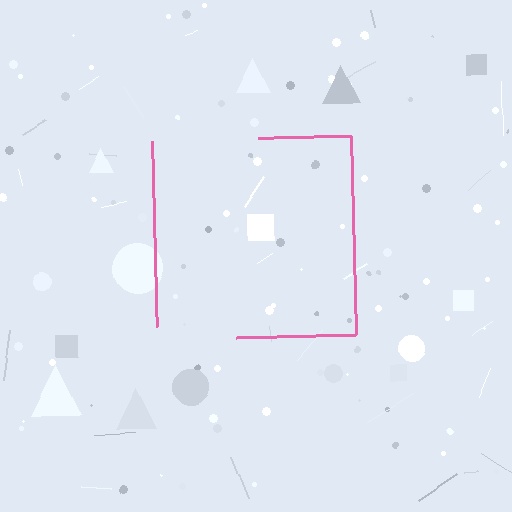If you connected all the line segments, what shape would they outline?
They would outline a square.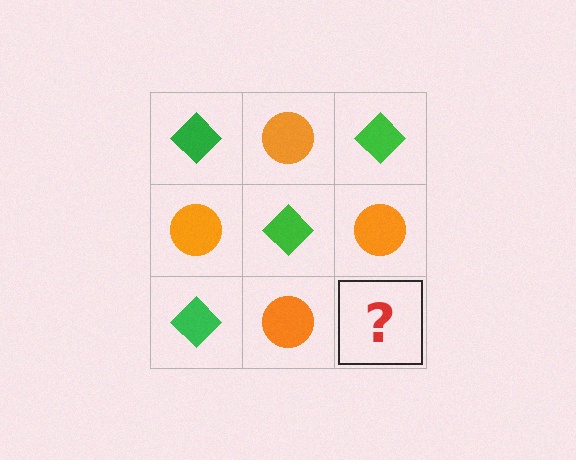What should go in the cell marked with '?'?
The missing cell should contain a green diamond.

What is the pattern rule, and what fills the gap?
The rule is that it alternates green diamond and orange circle in a checkerboard pattern. The gap should be filled with a green diamond.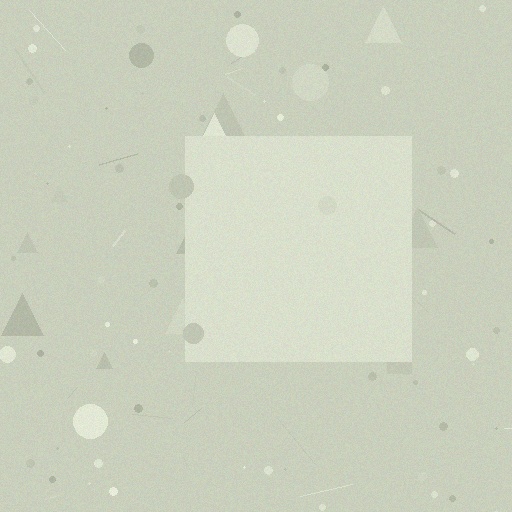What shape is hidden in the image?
A square is hidden in the image.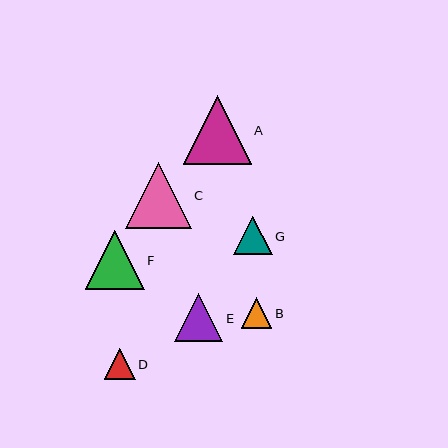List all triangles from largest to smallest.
From largest to smallest: A, C, F, E, G, D, B.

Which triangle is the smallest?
Triangle B is the smallest with a size of approximately 30 pixels.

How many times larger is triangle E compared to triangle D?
Triangle E is approximately 1.5 times the size of triangle D.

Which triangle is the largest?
Triangle A is the largest with a size of approximately 68 pixels.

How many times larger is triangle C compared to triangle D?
Triangle C is approximately 2.1 times the size of triangle D.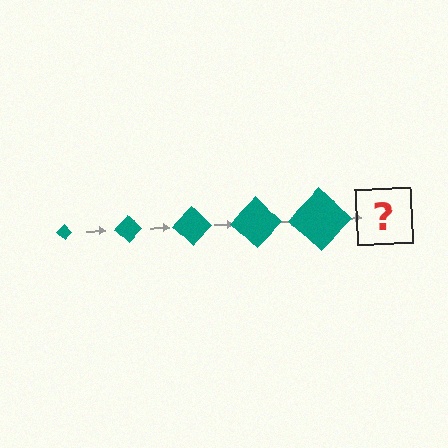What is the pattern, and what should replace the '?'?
The pattern is that the diamond gets progressively larger each step. The '?' should be a teal diamond, larger than the previous one.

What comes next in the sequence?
The next element should be a teal diamond, larger than the previous one.